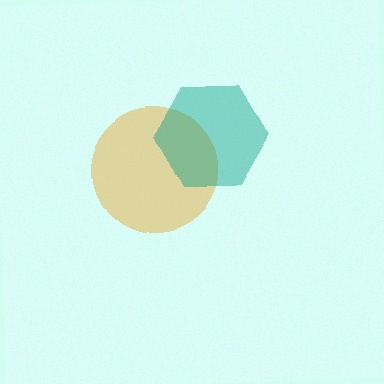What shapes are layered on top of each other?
The layered shapes are: an orange circle, a teal hexagon.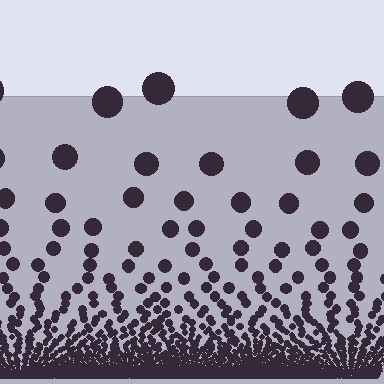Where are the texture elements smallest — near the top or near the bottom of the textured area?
Near the bottom.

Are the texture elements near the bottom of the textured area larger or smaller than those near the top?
Smaller. The gradient is inverted — elements near the bottom are smaller and denser.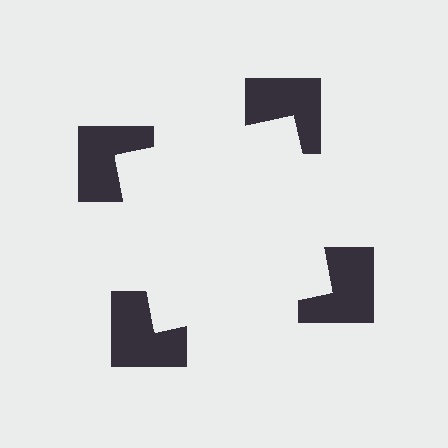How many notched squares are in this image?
There are 4 — one at each vertex of the illusory square.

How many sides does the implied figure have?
4 sides.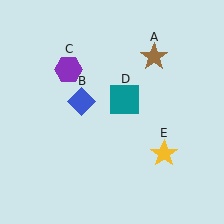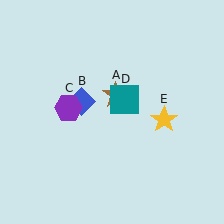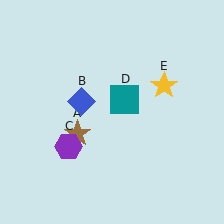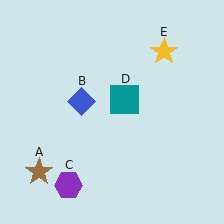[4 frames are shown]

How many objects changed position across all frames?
3 objects changed position: brown star (object A), purple hexagon (object C), yellow star (object E).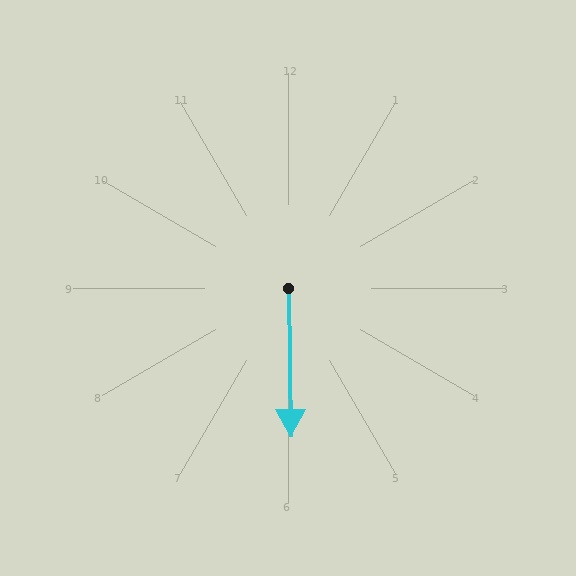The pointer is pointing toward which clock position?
Roughly 6 o'clock.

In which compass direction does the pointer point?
South.